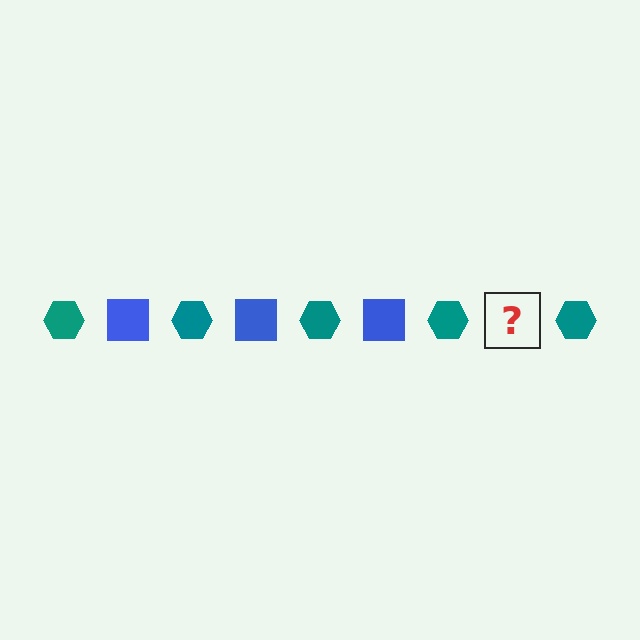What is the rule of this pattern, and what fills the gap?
The rule is that the pattern alternates between teal hexagon and blue square. The gap should be filled with a blue square.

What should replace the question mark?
The question mark should be replaced with a blue square.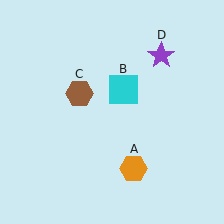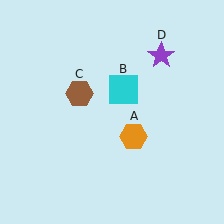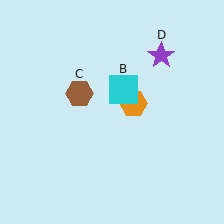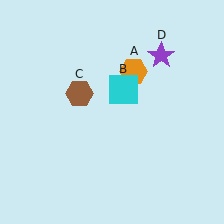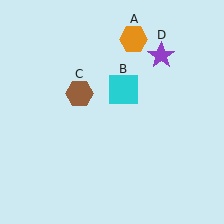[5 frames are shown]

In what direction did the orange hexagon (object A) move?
The orange hexagon (object A) moved up.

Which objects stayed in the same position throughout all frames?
Cyan square (object B) and brown hexagon (object C) and purple star (object D) remained stationary.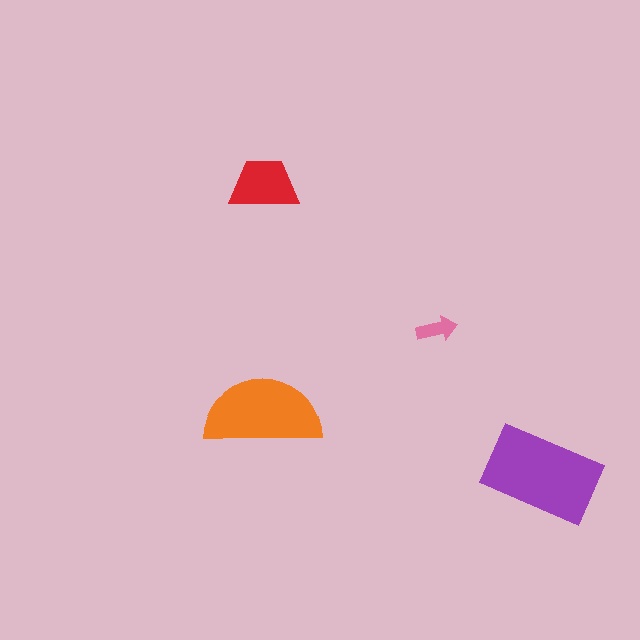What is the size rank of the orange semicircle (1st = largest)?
2nd.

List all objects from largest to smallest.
The purple rectangle, the orange semicircle, the red trapezoid, the pink arrow.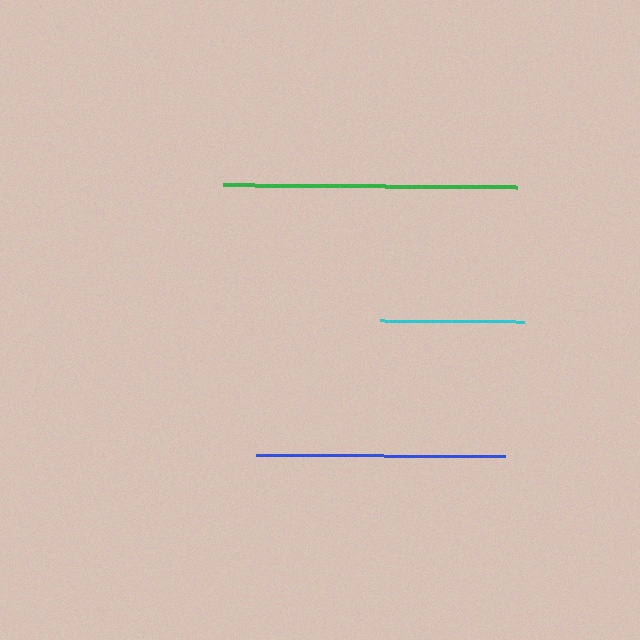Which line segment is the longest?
The green line is the longest at approximately 294 pixels.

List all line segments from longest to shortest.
From longest to shortest: green, blue, cyan.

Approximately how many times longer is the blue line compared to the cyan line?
The blue line is approximately 1.7 times the length of the cyan line.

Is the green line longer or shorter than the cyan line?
The green line is longer than the cyan line.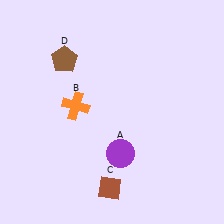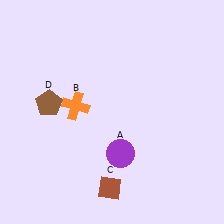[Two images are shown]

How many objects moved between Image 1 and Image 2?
1 object moved between the two images.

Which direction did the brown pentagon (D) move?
The brown pentagon (D) moved down.